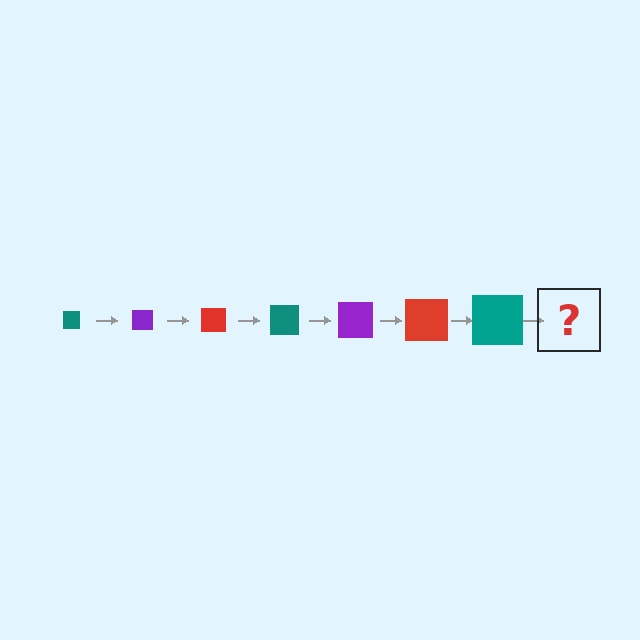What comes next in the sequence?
The next element should be a purple square, larger than the previous one.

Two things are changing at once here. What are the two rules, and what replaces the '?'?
The two rules are that the square grows larger each step and the color cycles through teal, purple, and red. The '?' should be a purple square, larger than the previous one.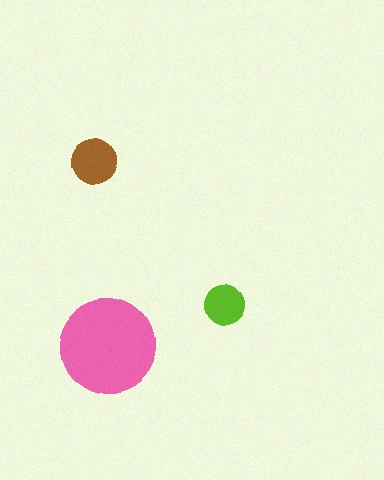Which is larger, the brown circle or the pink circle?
The pink one.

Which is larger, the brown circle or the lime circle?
The brown one.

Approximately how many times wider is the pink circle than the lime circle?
About 2.5 times wider.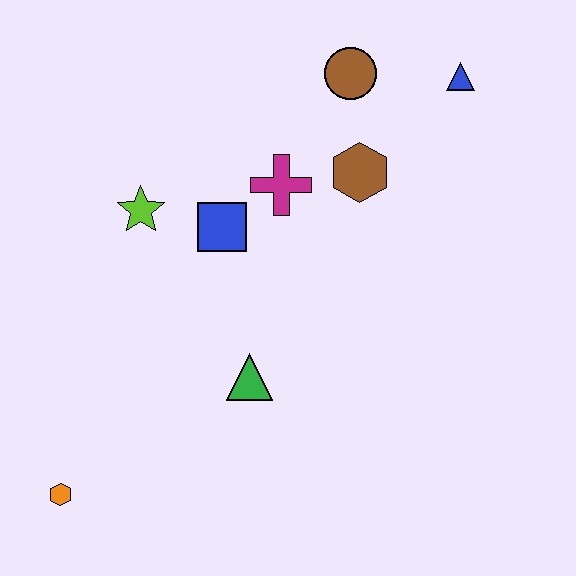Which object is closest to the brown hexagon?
The magenta cross is closest to the brown hexagon.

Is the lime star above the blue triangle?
No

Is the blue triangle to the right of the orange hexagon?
Yes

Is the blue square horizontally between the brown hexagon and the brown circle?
No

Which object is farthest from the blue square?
The orange hexagon is farthest from the blue square.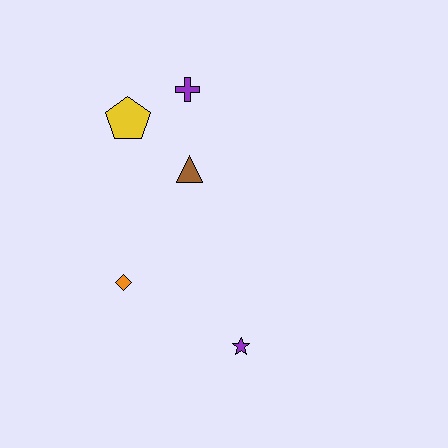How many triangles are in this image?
There is 1 triangle.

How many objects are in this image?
There are 5 objects.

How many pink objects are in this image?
There are no pink objects.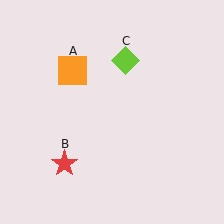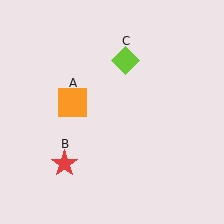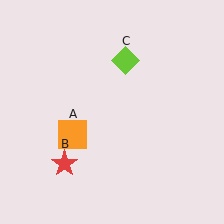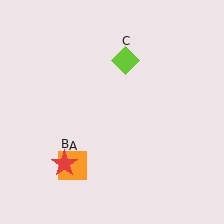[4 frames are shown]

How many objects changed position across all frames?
1 object changed position: orange square (object A).